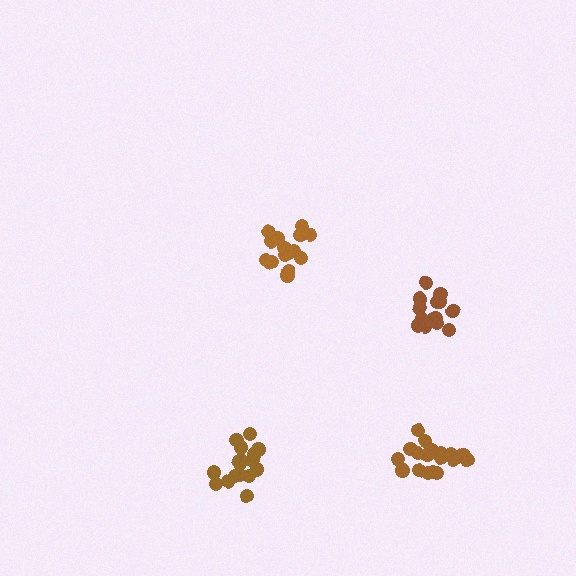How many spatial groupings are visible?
There are 4 spatial groupings.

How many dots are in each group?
Group 1: 16 dots, Group 2: 15 dots, Group 3: 19 dots, Group 4: 18 dots (68 total).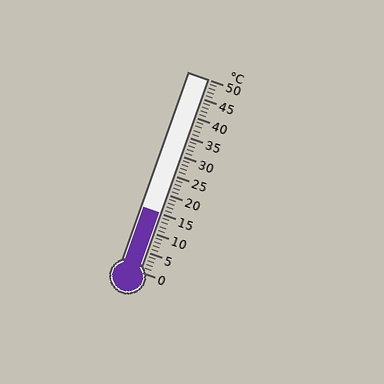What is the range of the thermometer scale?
The thermometer scale ranges from 0°C to 50°C.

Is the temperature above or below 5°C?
The temperature is above 5°C.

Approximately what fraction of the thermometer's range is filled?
The thermometer is filled to approximately 30% of its range.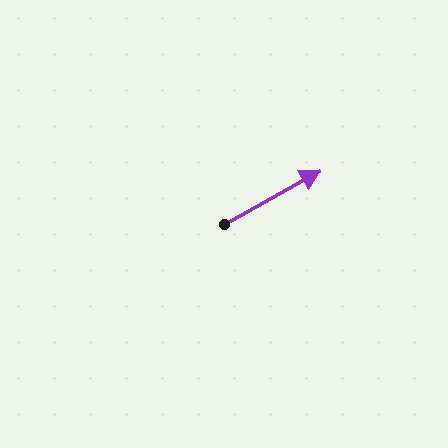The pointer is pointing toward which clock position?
Roughly 2 o'clock.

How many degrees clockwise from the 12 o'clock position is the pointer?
Approximately 61 degrees.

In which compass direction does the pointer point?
Northeast.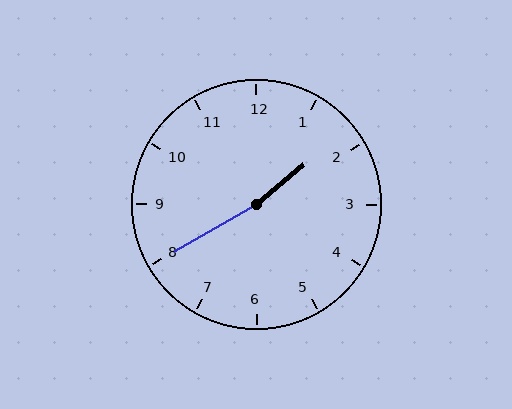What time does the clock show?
1:40.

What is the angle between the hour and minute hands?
Approximately 170 degrees.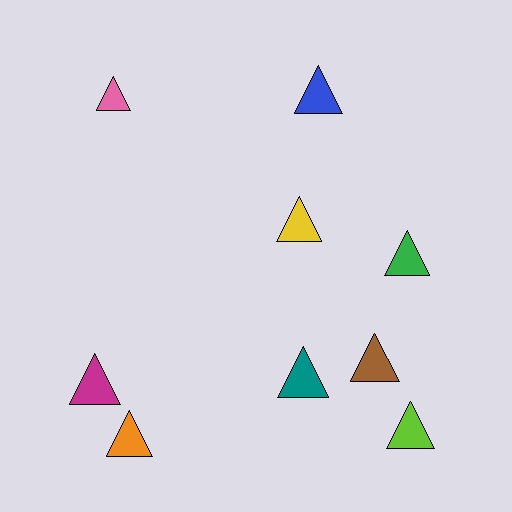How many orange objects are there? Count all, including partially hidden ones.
There is 1 orange object.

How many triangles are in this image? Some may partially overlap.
There are 9 triangles.